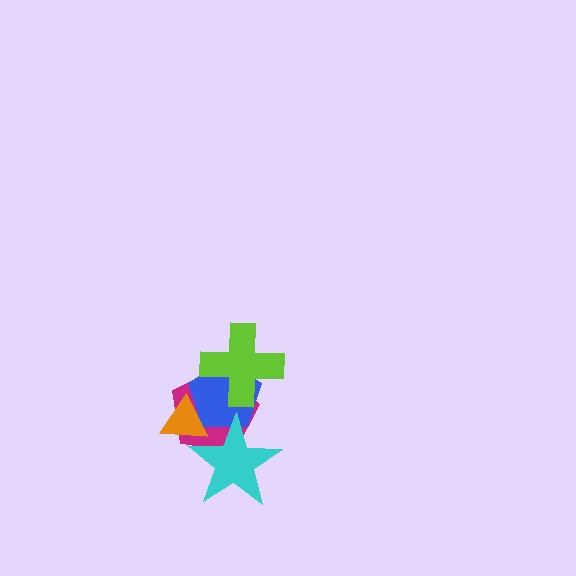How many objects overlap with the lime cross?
2 objects overlap with the lime cross.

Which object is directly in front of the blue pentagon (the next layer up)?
The orange triangle is directly in front of the blue pentagon.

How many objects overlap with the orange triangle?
3 objects overlap with the orange triangle.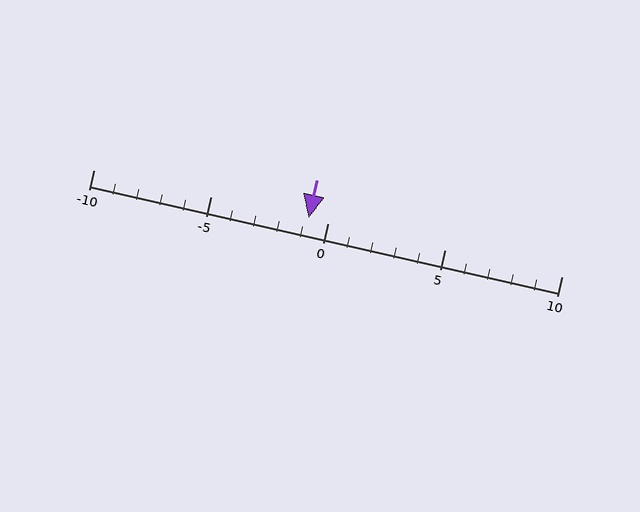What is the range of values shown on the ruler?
The ruler shows values from -10 to 10.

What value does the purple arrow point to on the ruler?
The purple arrow points to approximately -1.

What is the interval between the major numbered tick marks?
The major tick marks are spaced 5 units apart.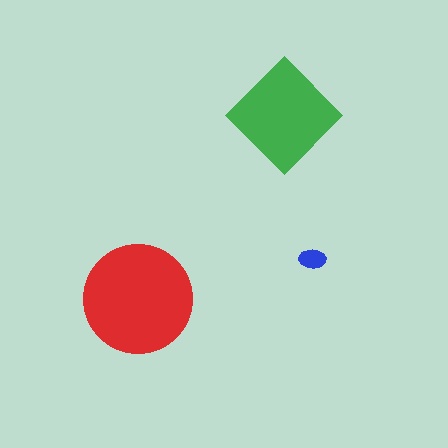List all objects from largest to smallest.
The red circle, the green diamond, the blue ellipse.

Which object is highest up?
The green diamond is topmost.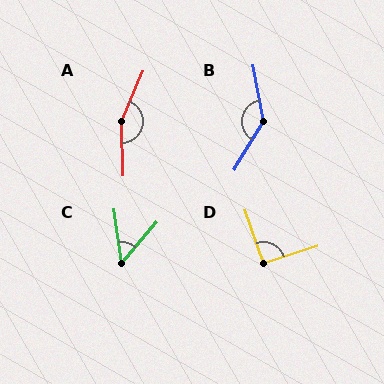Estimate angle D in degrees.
Approximately 91 degrees.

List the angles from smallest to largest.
C (49°), D (91°), B (138°), A (155°).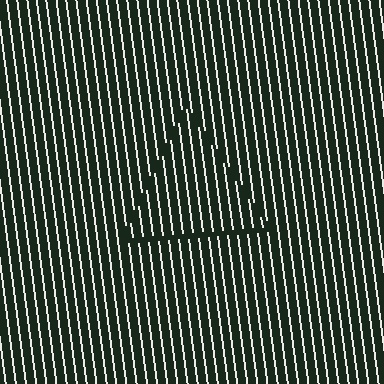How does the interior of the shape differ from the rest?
The interior of the shape contains the same grating, shifted by half a period — the contour is defined by the phase discontinuity where line-ends from the inner and outer gratings abut.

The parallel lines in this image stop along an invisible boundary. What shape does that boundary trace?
An illusory triangle. The interior of the shape contains the same grating, shifted by half a period — the contour is defined by the phase discontinuity where line-ends from the inner and outer gratings abut.